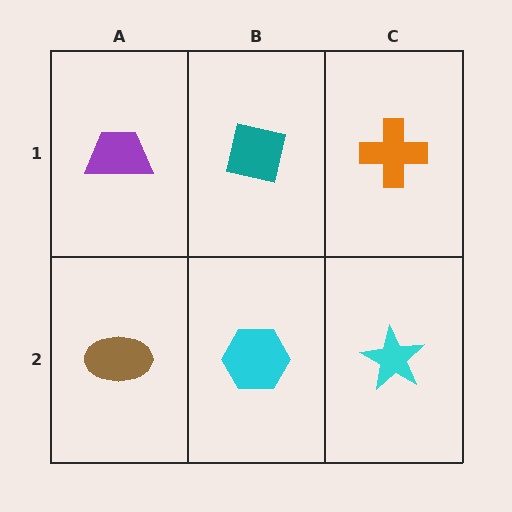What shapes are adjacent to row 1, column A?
A brown ellipse (row 2, column A), a teal square (row 1, column B).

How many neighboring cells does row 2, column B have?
3.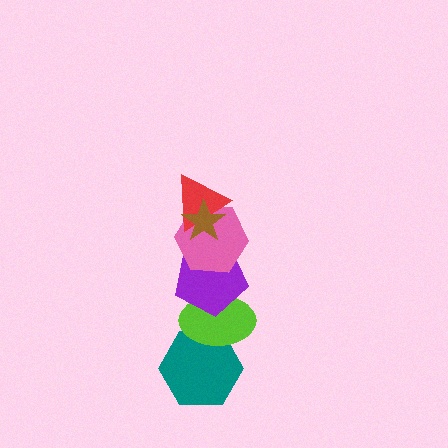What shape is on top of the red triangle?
The brown star is on top of the red triangle.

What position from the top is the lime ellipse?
The lime ellipse is 5th from the top.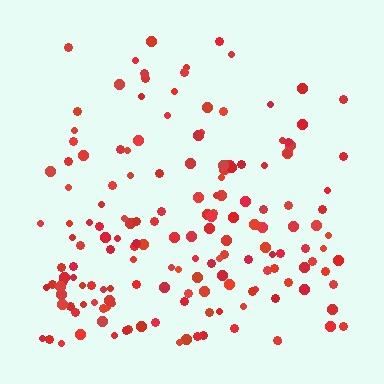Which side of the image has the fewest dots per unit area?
The top.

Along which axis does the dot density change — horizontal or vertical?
Vertical.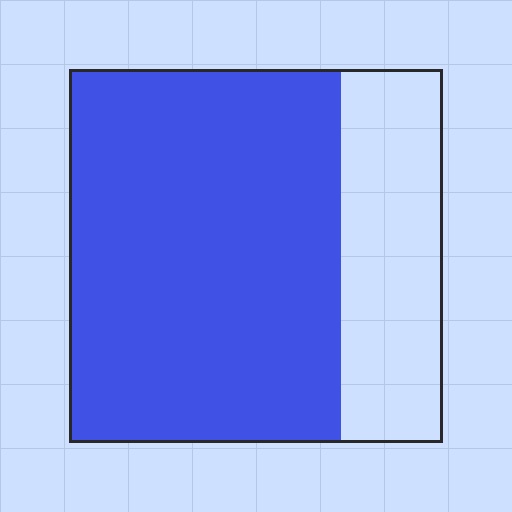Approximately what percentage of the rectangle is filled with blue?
Approximately 75%.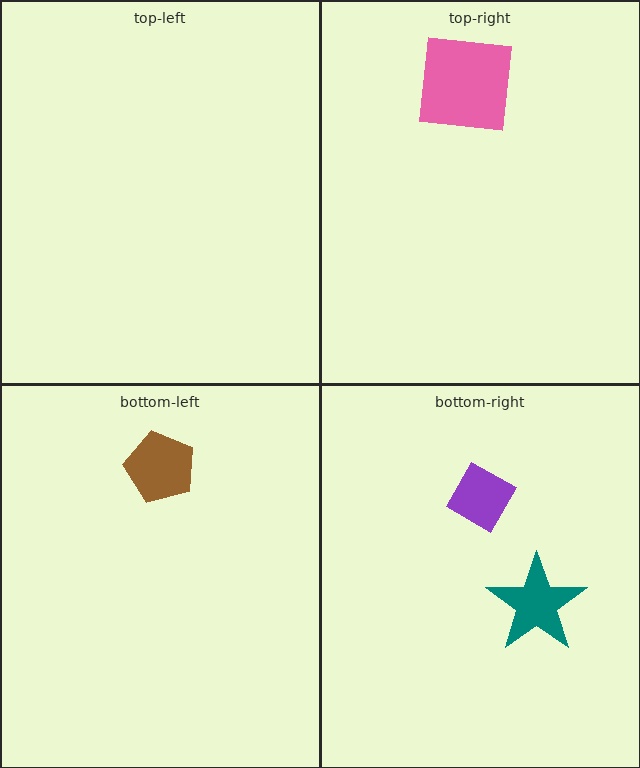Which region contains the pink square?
The top-right region.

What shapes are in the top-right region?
The pink square.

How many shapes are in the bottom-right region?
2.